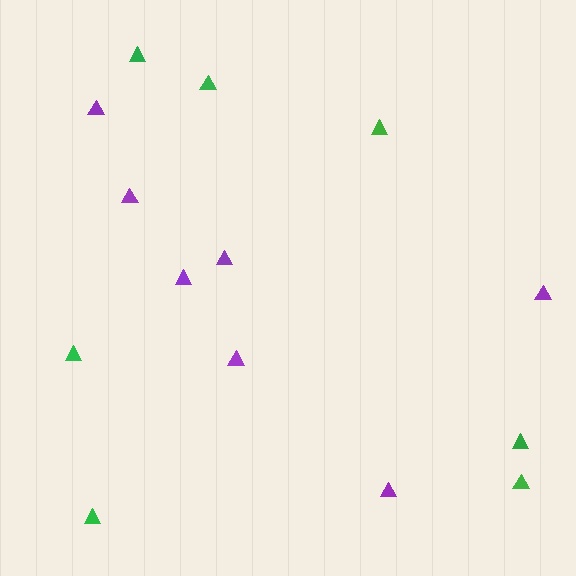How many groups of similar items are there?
There are 2 groups: one group of green triangles (7) and one group of purple triangles (7).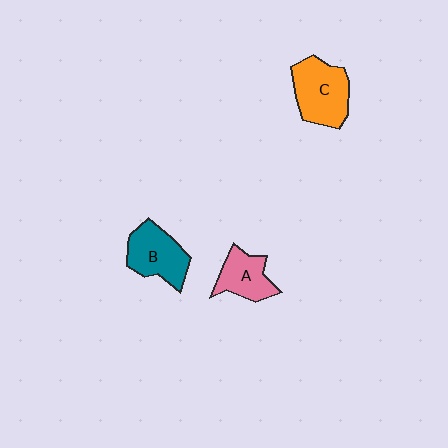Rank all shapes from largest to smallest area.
From largest to smallest: C (orange), B (teal), A (pink).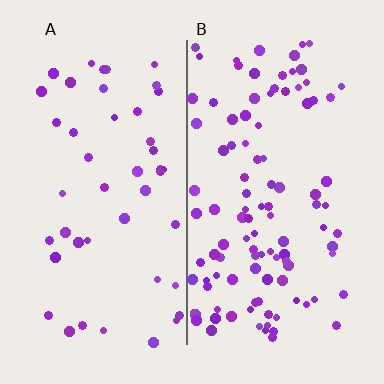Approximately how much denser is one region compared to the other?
Approximately 2.3× — region B over region A.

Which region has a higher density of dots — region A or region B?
B (the right).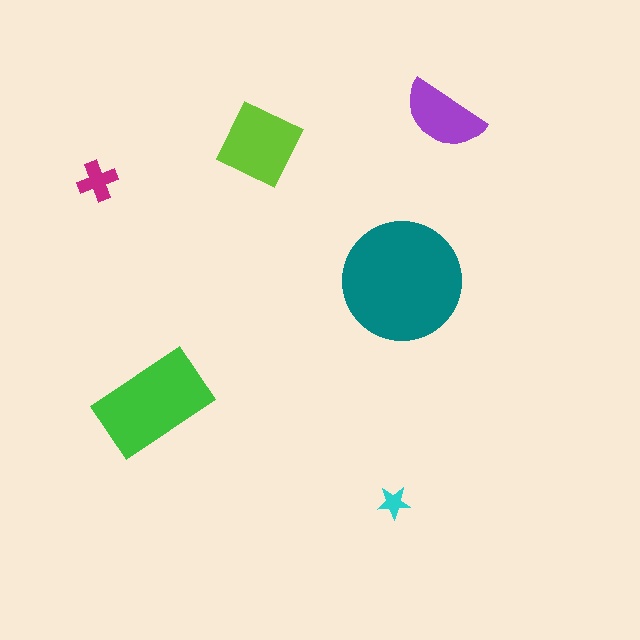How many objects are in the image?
There are 6 objects in the image.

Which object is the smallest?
The cyan star.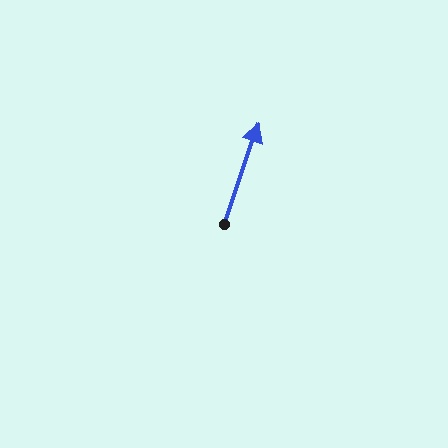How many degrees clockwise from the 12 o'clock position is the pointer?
Approximately 19 degrees.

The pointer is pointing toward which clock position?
Roughly 1 o'clock.